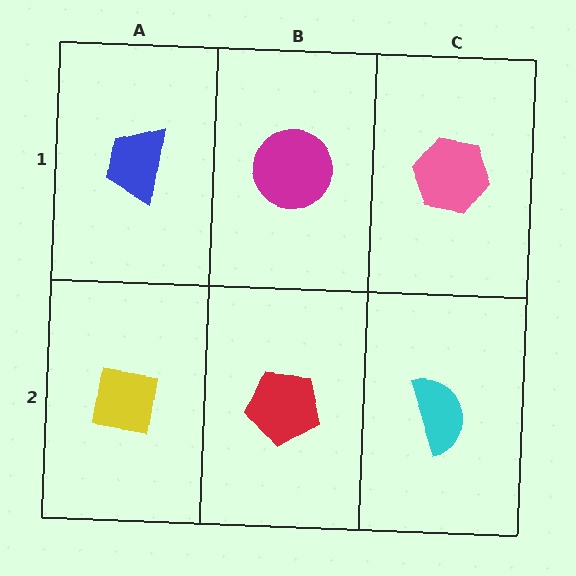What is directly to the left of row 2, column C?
A red pentagon.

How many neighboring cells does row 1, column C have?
2.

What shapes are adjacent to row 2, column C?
A pink hexagon (row 1, column C), a red pentagon (row 2, column B).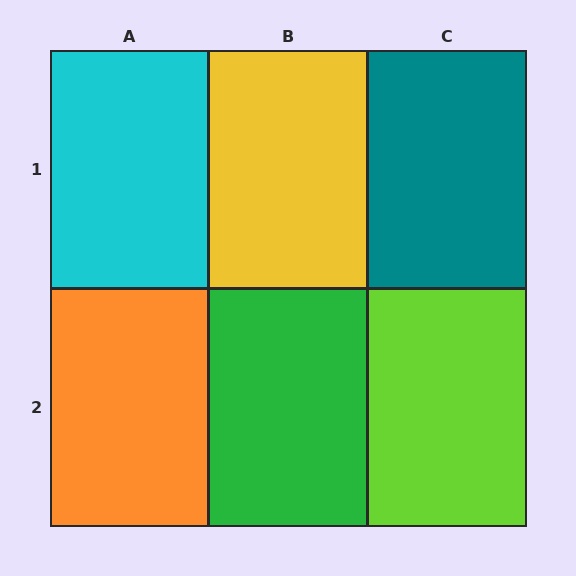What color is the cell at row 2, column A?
Orange.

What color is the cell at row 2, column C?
Lime.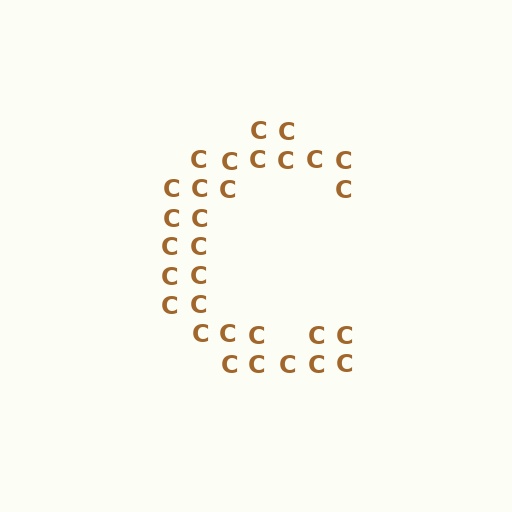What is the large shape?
The large shape is the letter C.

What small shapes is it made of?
It is made of small letter C's.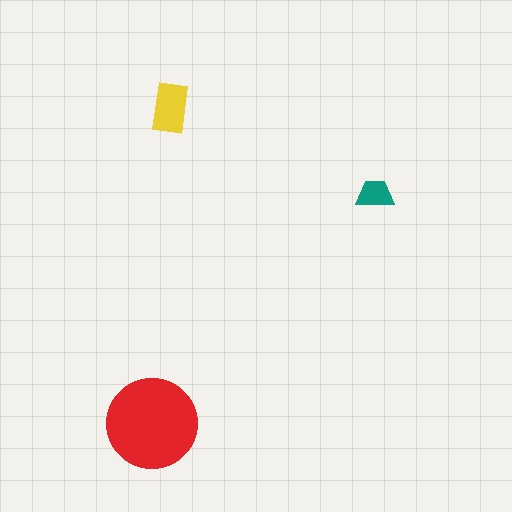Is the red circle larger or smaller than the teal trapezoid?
Larger.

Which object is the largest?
The red circle.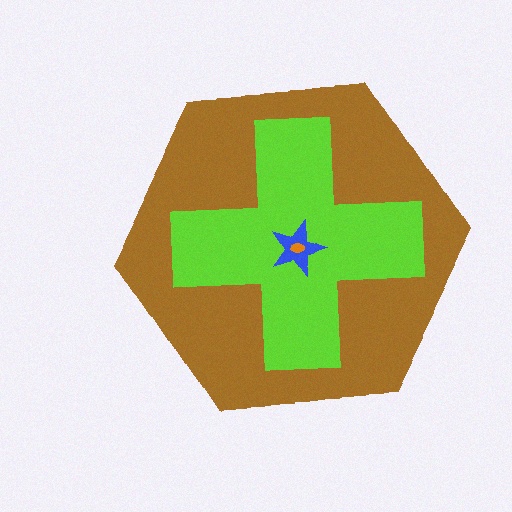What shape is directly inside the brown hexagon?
The lime cross.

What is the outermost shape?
The brown hexagon.